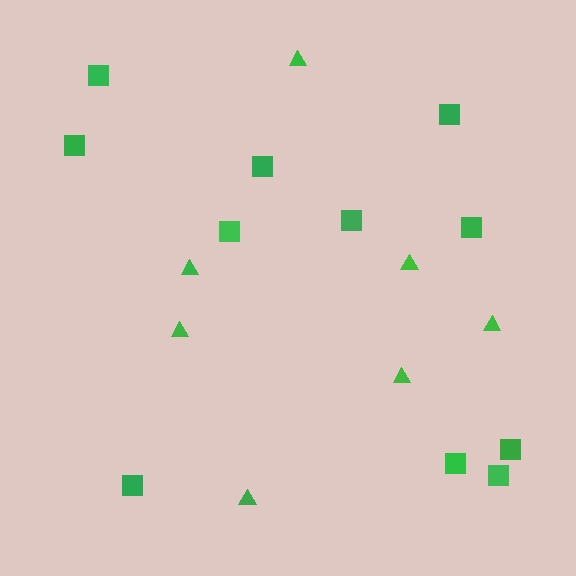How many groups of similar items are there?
There are 2 groups: one group of triangles (7) and one group of squares (11).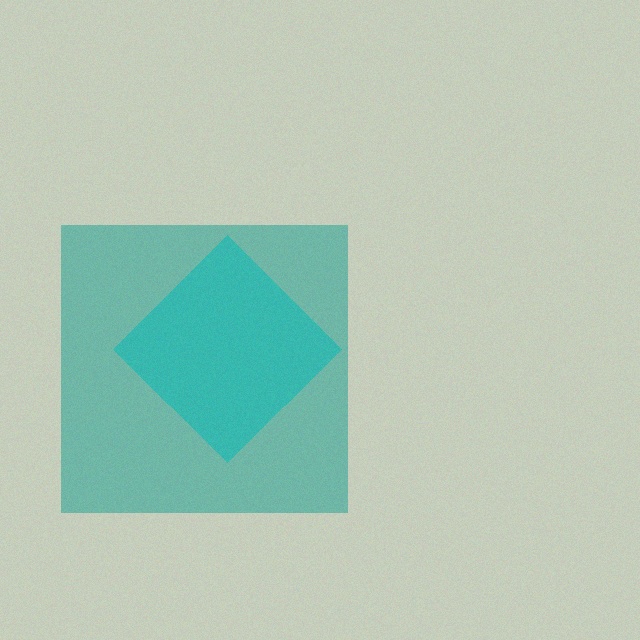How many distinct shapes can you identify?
There are 2 distinct shapes: a cyan diamond, a teal square.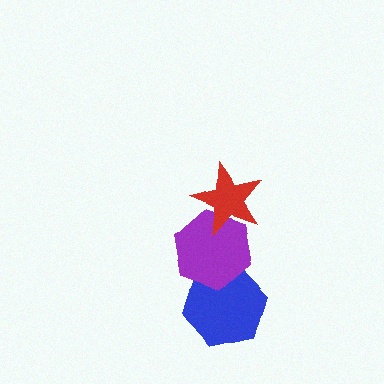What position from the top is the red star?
The red star is 1st from the top.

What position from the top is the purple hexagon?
The purple hexagon is 2nd from the top.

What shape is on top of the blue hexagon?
The purple hexagon is on top of the blue hexagon.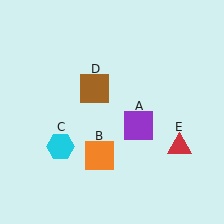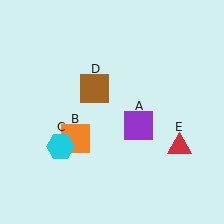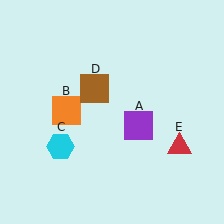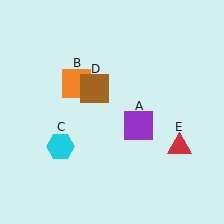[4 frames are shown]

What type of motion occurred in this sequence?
The orange square (object B) rotated clockwise around the center of the scene.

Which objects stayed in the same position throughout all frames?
Purple square (object A) and cyan hexagon (object C) and brown square (object D) and red triangle (object E) remained stationary.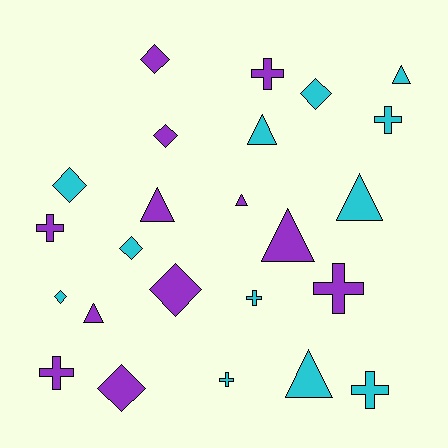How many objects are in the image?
There are 24 objects.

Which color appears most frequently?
Cyan, with 12 objects.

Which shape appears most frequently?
Triangle, with 8 objects.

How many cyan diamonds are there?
There are 4 cyan diamonds.